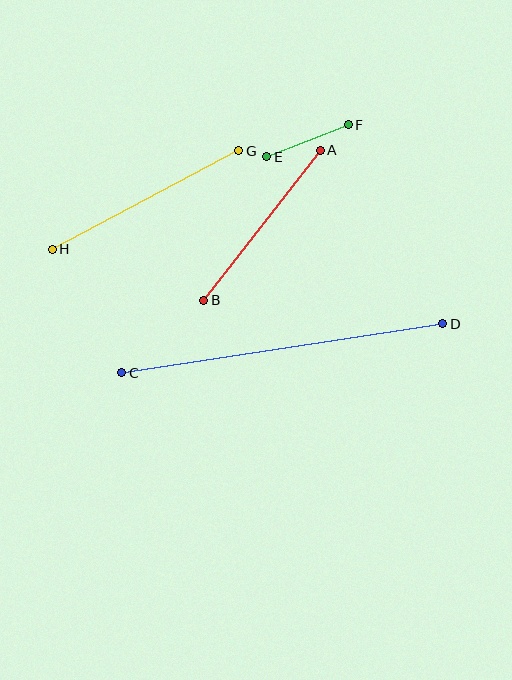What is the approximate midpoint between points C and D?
The midpoint is at approximately (282, 348) pixels.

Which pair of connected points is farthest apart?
Points C and D are farthest apart.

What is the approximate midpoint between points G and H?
The midpoint is at approximately (146, 200) pixels.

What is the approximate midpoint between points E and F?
The midpoint is at approximately (308, 141) pixels.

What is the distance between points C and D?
The distance is approximately 325 pixels.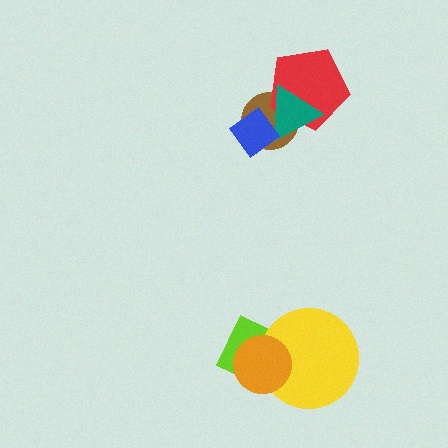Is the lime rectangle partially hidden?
Yes, it is partially covered by another shape.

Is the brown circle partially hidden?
Yes, it is partially covered by another shape.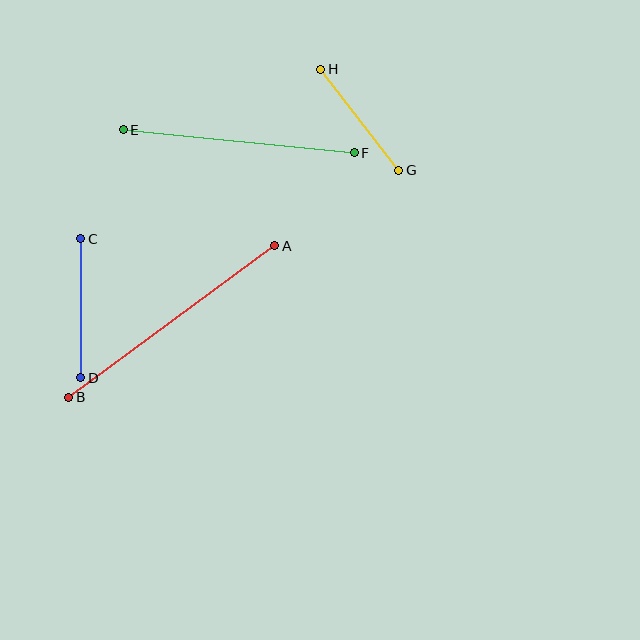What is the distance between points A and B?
The distance is approximately 256 pixels.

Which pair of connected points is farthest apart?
Points A and B are farthest apart.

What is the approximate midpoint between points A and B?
The midpoint is at approximately (172, 321) pixels.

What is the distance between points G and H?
The distance is approximately 128 pixels.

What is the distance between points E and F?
The distance is approximately 232 pixels.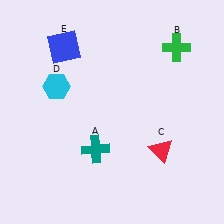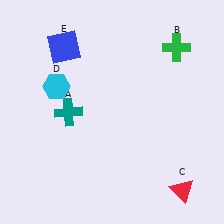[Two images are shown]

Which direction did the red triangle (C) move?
The red triangle (C) moved down.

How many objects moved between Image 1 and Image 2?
2 objects moved between the two images.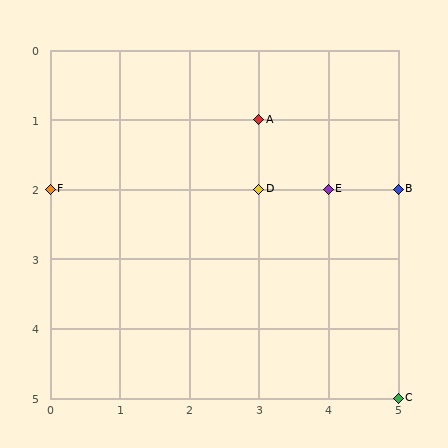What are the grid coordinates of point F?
Point F is at grid coordinates (0, 2).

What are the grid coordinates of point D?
Point D is at grid coordinates (3, 2).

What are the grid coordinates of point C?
Point C is at grid coordinates (5, 5).